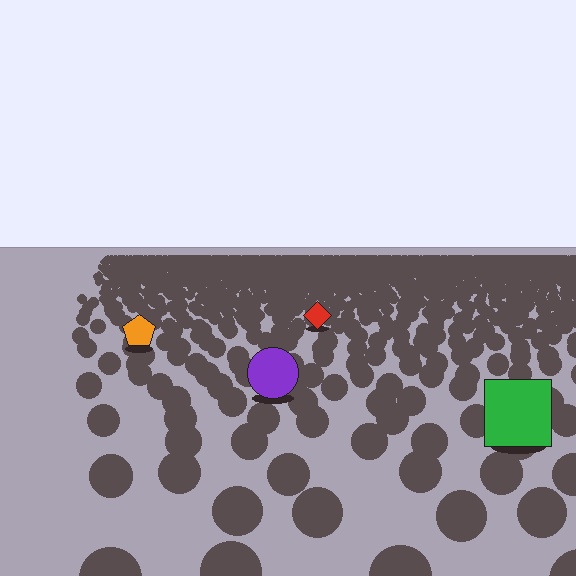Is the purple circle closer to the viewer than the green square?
No. The green square is closer — you can tell from the texture gradient: the ground texture is coarser near it.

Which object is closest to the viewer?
The green square is closest. The texture marks near it are larger and more spread out.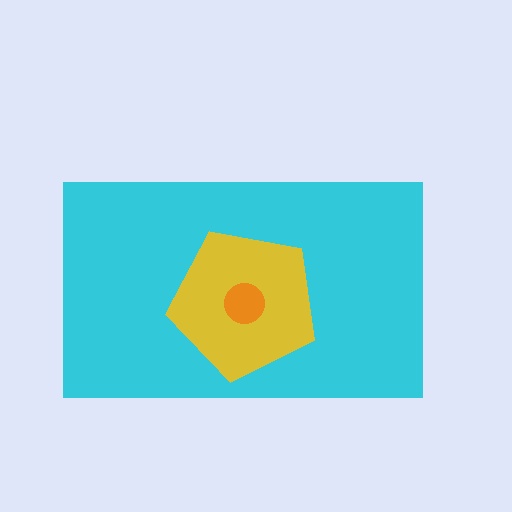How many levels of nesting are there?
3.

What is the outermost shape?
The cyan rectangle.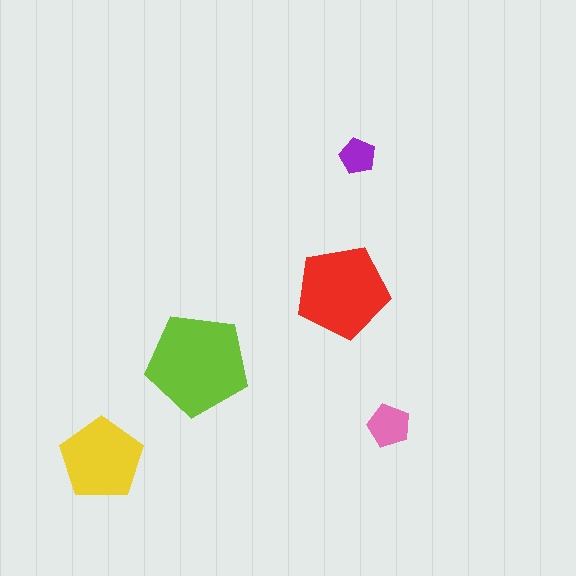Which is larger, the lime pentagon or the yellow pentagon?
The lime one.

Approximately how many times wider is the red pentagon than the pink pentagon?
About 2 times wider.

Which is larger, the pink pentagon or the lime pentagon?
The lime one.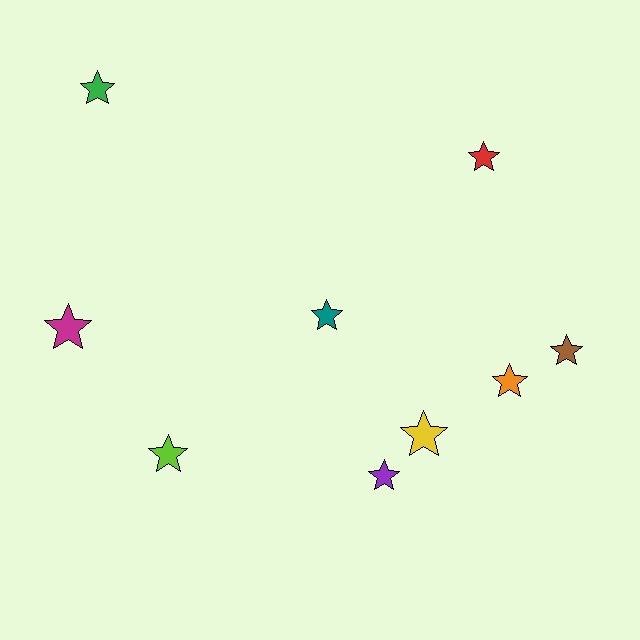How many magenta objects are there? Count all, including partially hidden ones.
There is 1 magenta object.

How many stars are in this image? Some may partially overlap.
There are 9 stars.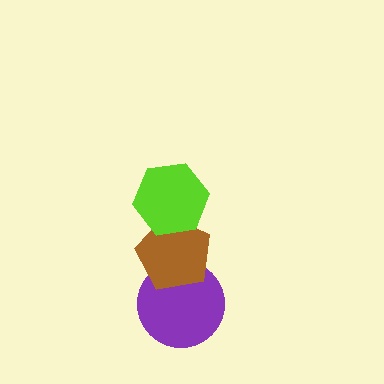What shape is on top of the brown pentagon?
The lime hexagon is on top of the brown pentagon.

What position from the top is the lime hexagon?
The lime hexagon is 1st from the top.